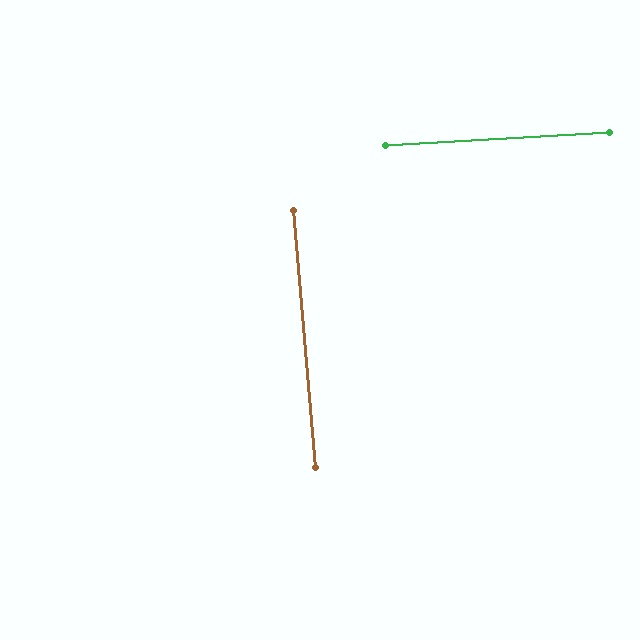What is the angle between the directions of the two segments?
Approximately 88 degrees.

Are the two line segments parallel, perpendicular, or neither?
Perpendicular — they meet at approximately 88°.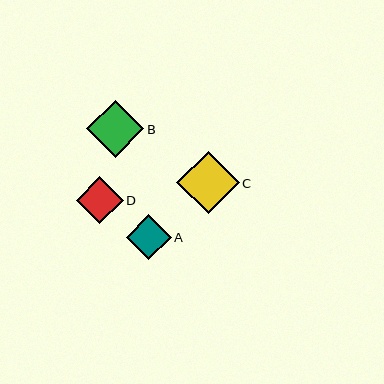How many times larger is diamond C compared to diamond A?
Diamond C is approximately 1.4 times the size of diamond A.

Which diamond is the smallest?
Diamond A is the smallest with a size of approximately 45 pixels.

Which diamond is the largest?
Diamond C is the largest with a size of approximately 62 pixels.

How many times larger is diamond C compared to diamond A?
Diamond C is approximately 1.4 times the size of diamond A.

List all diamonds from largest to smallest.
From largest to smallest: C, B, D, A.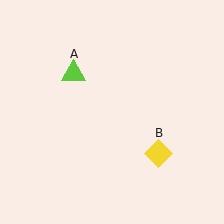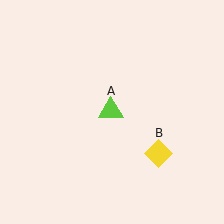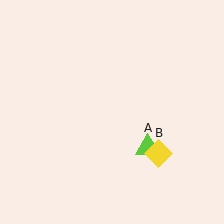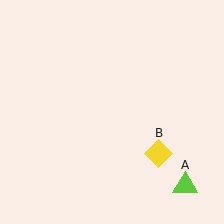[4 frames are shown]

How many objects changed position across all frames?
1 object changed position: lime triangle (object A).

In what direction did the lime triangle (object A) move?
The lime triangle (object A) moved down and to the right.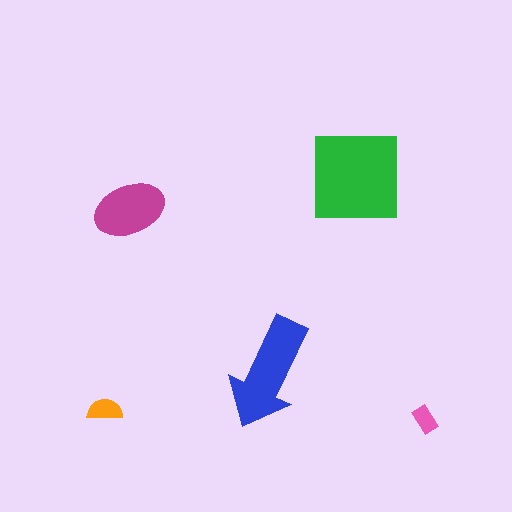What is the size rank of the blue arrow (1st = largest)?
2nd.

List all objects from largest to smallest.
The green square, the blue arrow, the magenta ellipse, the orange semicircle, the pink rectangle.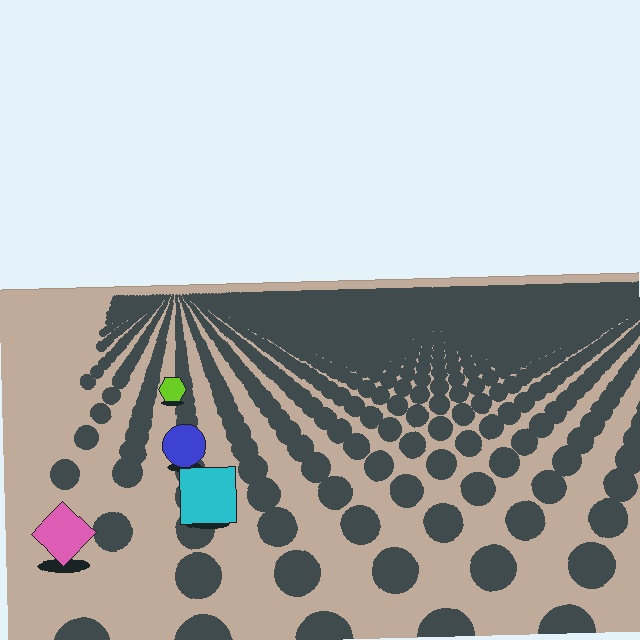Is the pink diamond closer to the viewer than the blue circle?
Yes. The pink diamond is closer — you can tell from the texture gradient: the ground texture is coarser near it.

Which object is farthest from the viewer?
The lime hexagon is farthest from the viewer. It appears smaller and the ground texture around it is denser.